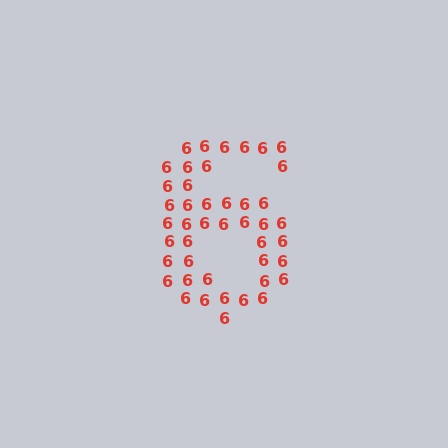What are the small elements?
The small elements are digit 6's.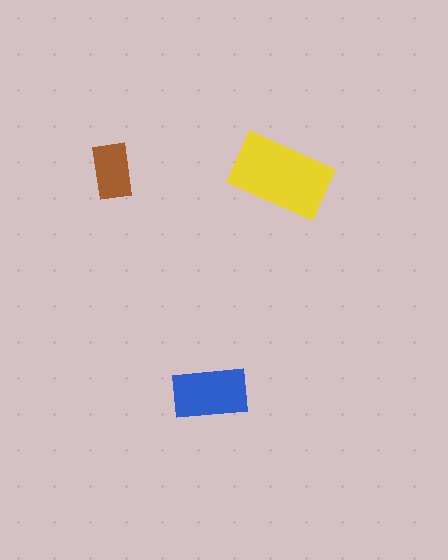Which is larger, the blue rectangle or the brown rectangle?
The blue one.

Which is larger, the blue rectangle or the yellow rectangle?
The yellow one.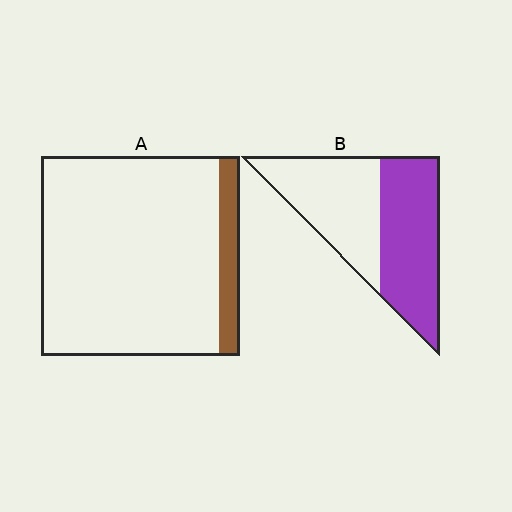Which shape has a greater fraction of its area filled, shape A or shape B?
Shape B.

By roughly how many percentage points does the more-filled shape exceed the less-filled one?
By roughly 40 percentage points (B over A).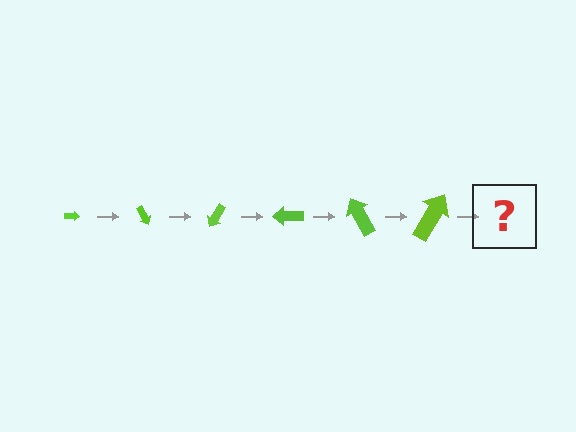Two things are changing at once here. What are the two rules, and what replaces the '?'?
The two rules are that the arrow grows larger each step and it rotates 60 degrees each step. The '?' should be an arrow, larger than the previous one and rotated 360 degrees from the start.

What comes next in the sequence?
The next element should be an arrow, larger than the previous one and rotated 360 degrees from the start.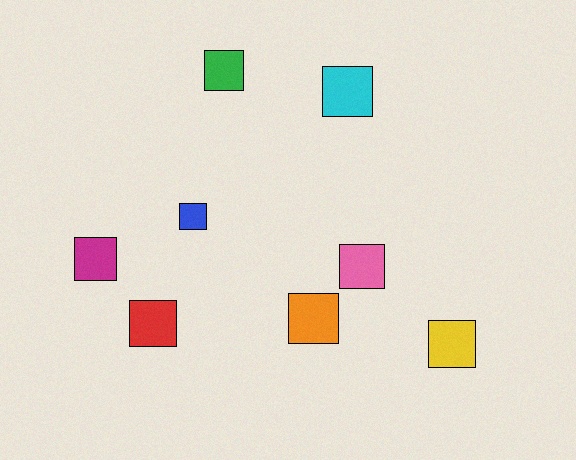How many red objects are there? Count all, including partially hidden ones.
There is 1 red object.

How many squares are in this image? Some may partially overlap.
There are 8 squares.